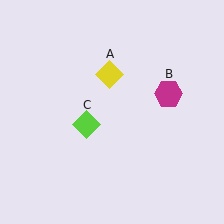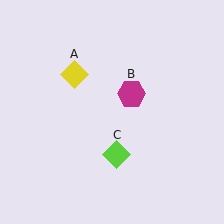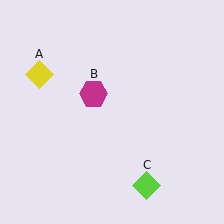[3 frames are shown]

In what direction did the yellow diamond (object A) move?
The yellow diamond (object A) moved left.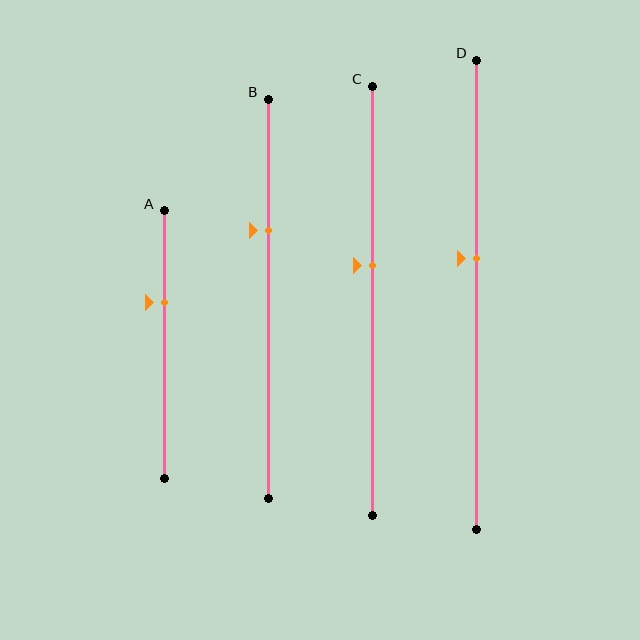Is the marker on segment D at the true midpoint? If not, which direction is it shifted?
No, the marker on segment D is shifted upward by about 8% of the segment length.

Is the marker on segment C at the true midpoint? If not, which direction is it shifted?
No, the marker on segment C is shifted upward by about 8% of the segment length.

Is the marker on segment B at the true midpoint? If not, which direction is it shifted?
No, the marker on segment B is shifted upward by about 17% of the segment length.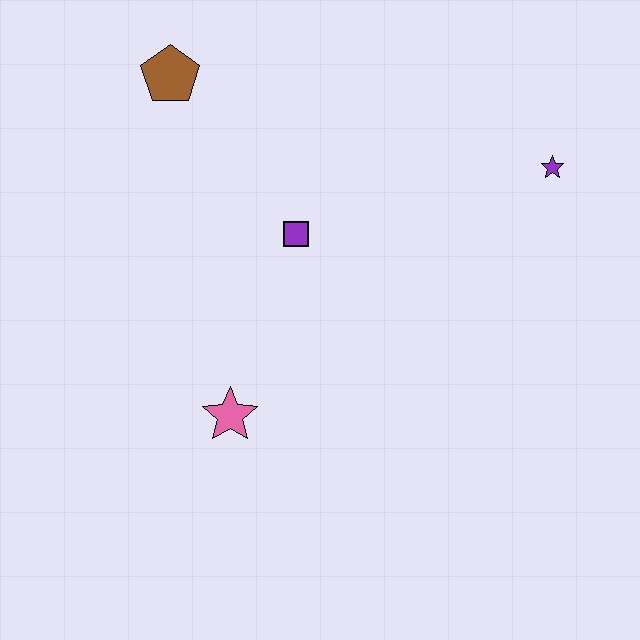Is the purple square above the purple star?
No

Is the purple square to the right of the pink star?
Yes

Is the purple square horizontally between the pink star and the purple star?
Yes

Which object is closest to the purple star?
The purple square is closest to the purple star.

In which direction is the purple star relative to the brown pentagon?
The purple star is to the right of the brown pentagon.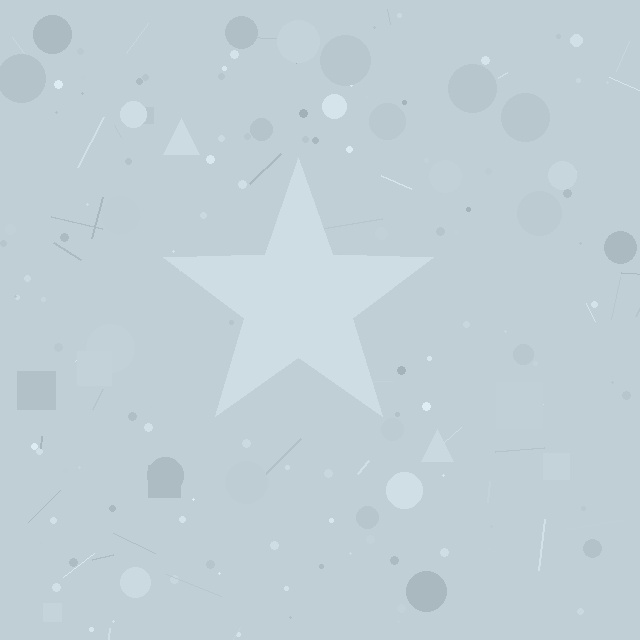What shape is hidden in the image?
A star is hidden in the image.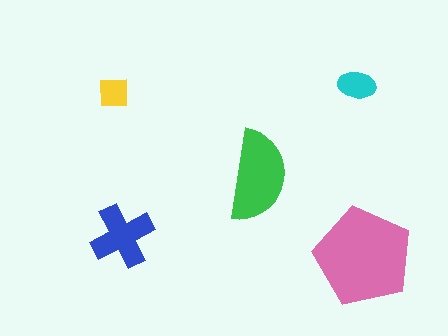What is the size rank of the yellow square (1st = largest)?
5th.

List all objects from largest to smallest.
The pink pentagon, the green semicircle, the blue cross, the cyan ellipse, the yellow square.